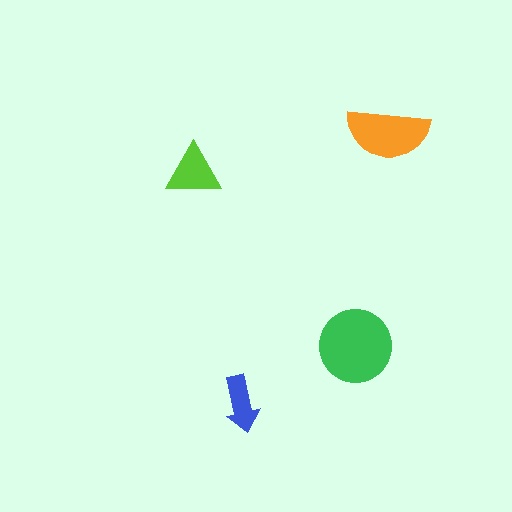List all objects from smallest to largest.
The blue arrow, the lime triangle, the orange semicircle, the green circle.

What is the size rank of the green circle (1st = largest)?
1st.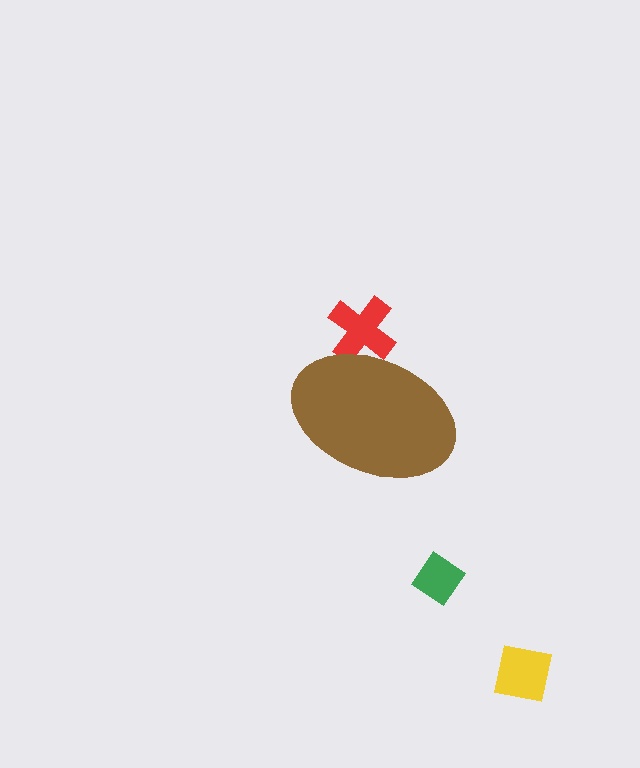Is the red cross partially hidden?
Yes, the red cross is partially hidden behind the brown ellipse.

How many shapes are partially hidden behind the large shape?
1 shape is partially hidden.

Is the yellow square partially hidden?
No, the yellow square is fully visible.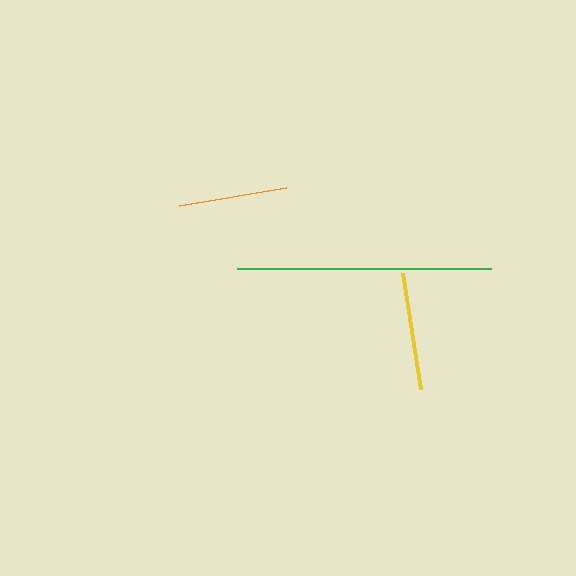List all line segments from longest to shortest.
From longest to shortest: green, yellow, orange.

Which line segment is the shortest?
The orange line is the shortest at approximately 109 pixels.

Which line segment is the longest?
The green line is the longest at approximately 253 pixels.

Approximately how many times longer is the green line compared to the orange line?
The green line is approximately 2.3 times the length of the orange line.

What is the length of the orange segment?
The orange segment is approximately 109 pixels long.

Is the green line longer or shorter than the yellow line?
The green line is longer than the yellow line.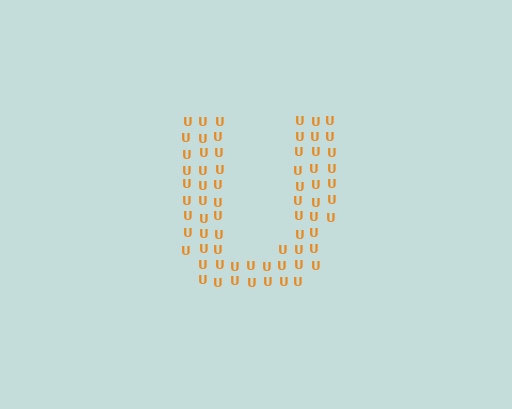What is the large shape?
The large shape is the letter U.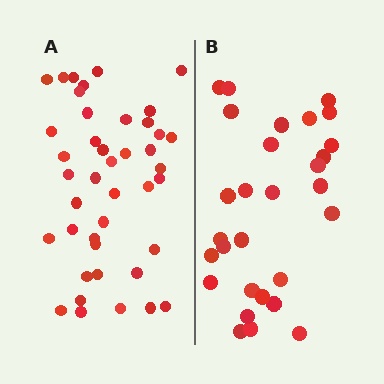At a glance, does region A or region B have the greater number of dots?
Region A (the left region) has more dots.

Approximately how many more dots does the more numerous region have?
Region A has approximately 15 more dots than region B.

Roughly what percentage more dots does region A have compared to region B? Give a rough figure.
About 45% more.